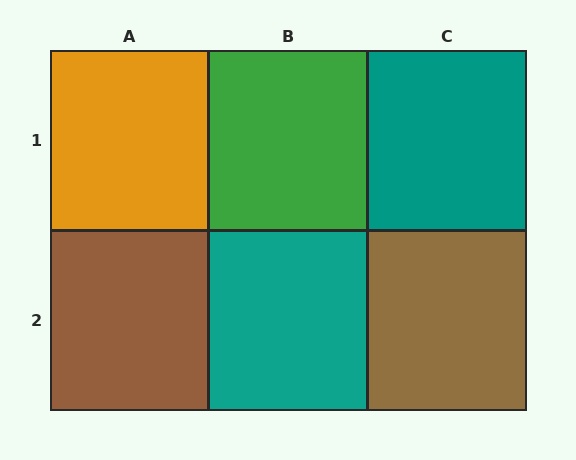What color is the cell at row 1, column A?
Orange.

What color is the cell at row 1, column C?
Teal.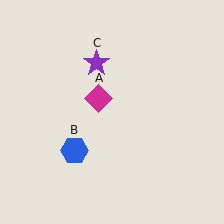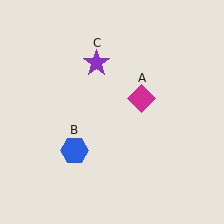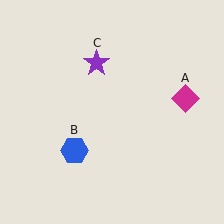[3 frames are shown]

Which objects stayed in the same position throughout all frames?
Blue hexagon (object B) and purple star (object C) remained stationary.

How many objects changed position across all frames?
1 object changed position: magenta diamond (object A).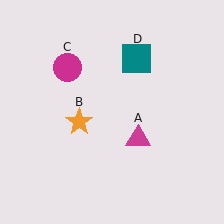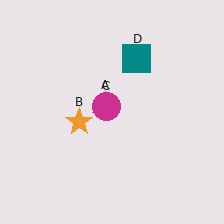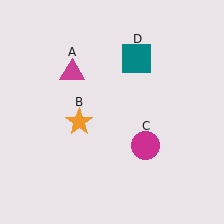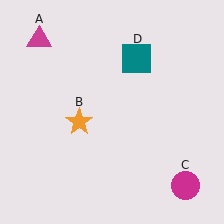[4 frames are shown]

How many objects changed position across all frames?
2 objects changed position: magenta triangle (object A), magenta circle (object C).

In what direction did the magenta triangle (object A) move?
The magenta triangle (object A) moved up and to the left.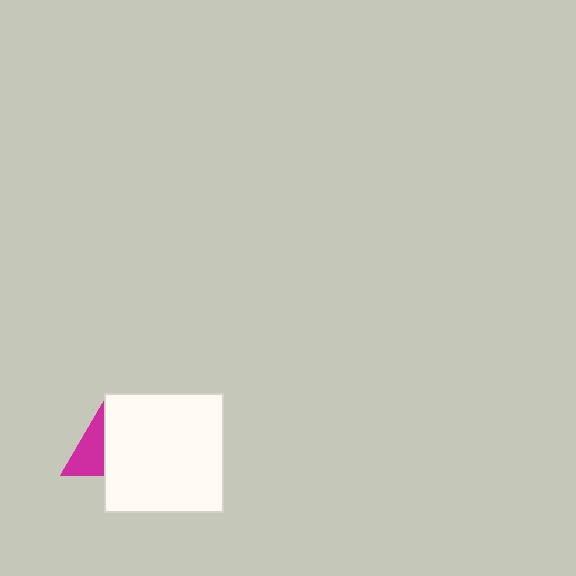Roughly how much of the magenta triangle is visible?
A small part of it is visible (roughly 44%).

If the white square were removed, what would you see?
You would see the complete magenta triangle.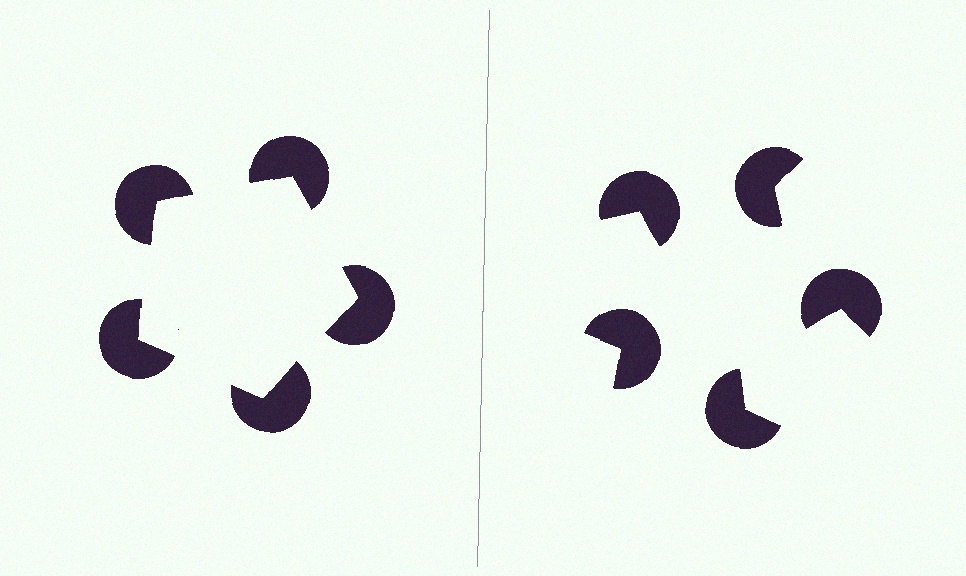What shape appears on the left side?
An illusory pentagon.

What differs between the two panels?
The pac-man discs are positioned identically on both sides; only the wedge orientations differ. On the left they align to a pentagon; on the right they are misaligned.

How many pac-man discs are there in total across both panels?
10 — 5 on each side.